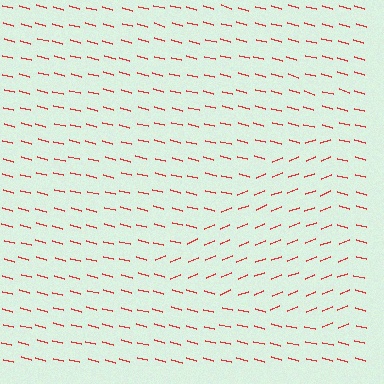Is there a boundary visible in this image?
Yes, there is a texture boundary formed by a change in line orientation.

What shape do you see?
I see a triangle.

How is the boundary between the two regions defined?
The boundary is defined purely by a change in line orientation (approximately 36 degrees difference). All lines are the same color and thickness.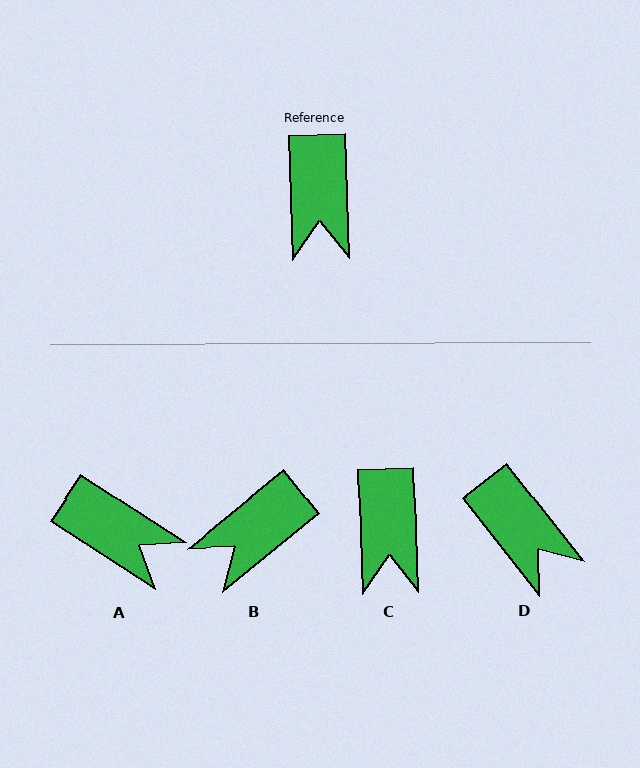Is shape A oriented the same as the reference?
No, it is off by about 55 degrees.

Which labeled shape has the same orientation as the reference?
C.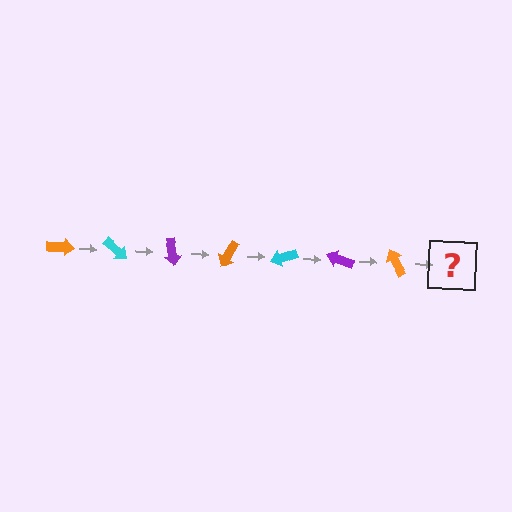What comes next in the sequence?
The next element should be a cyan arrow, rotated 280 degrees from the start.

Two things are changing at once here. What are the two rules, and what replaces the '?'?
The two rules are that it rotates 40 degrees each step and the color cycles through orange, cyan, and purple. The '?' should be a cyan arrow, rotated 280 degrees from the start.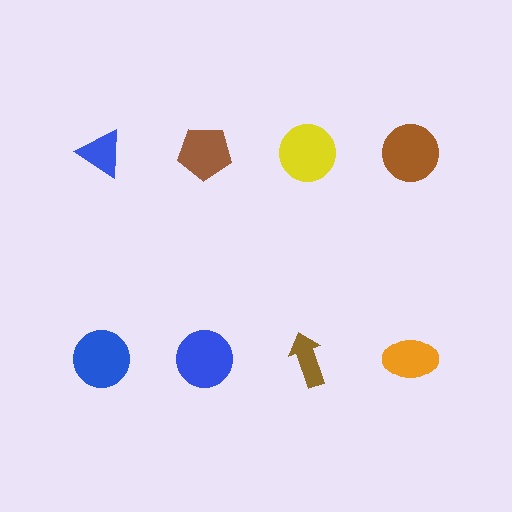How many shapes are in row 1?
4 shapes.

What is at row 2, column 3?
A brown arrow.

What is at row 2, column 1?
A blue circle.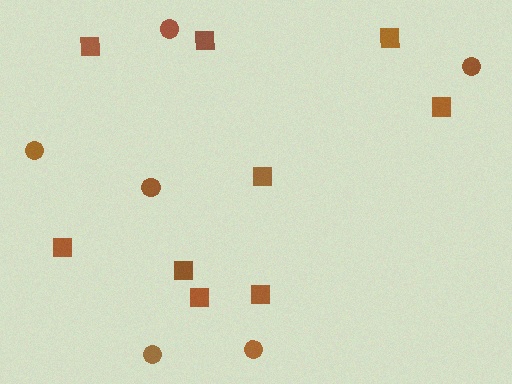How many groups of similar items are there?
There are 2 groups: one group of squares (9) and one group of circles (6).